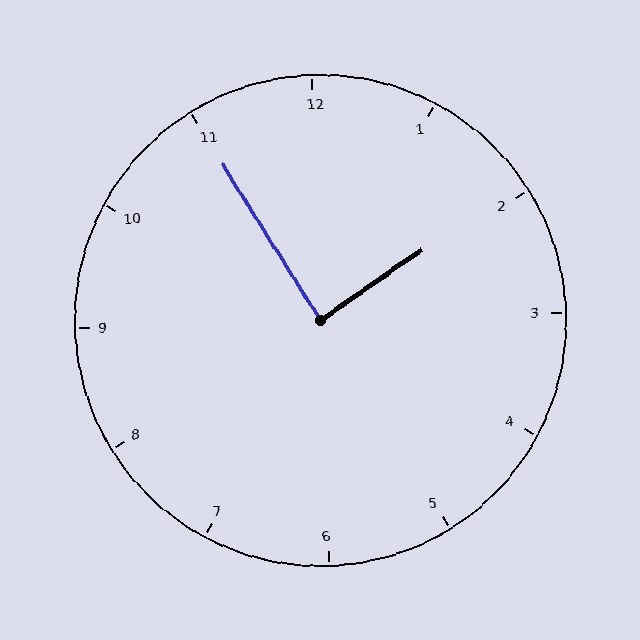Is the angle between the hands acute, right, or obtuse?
It is right.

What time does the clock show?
1:55.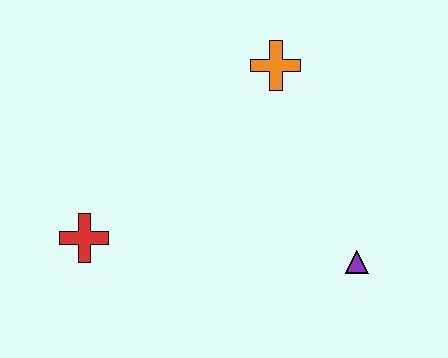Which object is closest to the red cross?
The orange cross is closest to the red cross.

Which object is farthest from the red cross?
The purple triangle is farthest from the red cross.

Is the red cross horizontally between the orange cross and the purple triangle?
No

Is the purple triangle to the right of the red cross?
Yes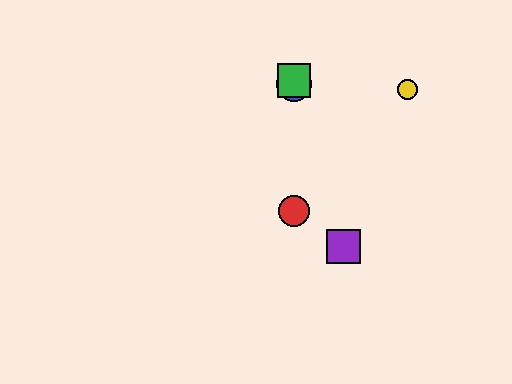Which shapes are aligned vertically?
The red circle, the blue circle, the green square are aligned vertically.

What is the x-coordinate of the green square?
The green square is at x≈294.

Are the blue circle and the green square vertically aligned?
Yes, both are at x≈294.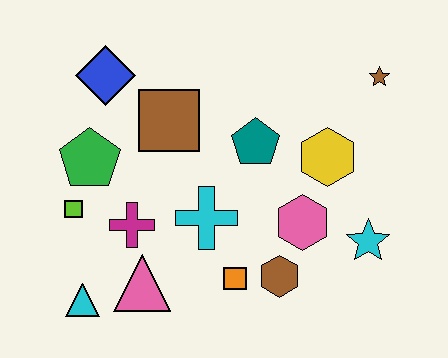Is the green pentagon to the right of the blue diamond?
No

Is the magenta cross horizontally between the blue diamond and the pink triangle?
Yes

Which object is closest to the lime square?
The green pentagon is closest to the lime square.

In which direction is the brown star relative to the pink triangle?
The brown star is to the right of the pink triangle.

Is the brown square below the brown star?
Yes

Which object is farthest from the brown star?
The cyan triangle is farthest from the brown star.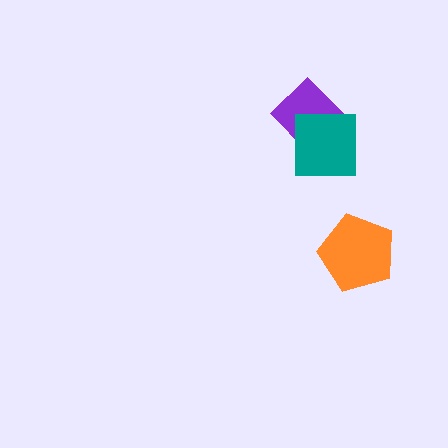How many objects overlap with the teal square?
1 object overlaps with the teal square.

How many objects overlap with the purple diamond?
1 object overlaps with the purple diamond.